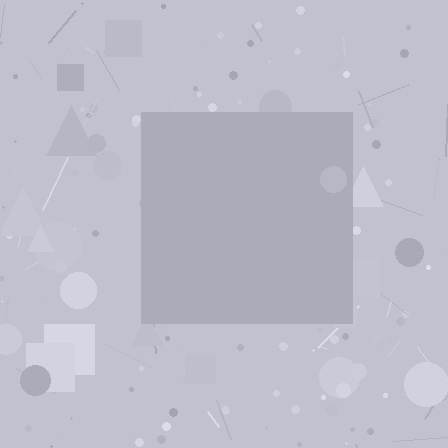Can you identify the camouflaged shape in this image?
The camouflaged shape is a square.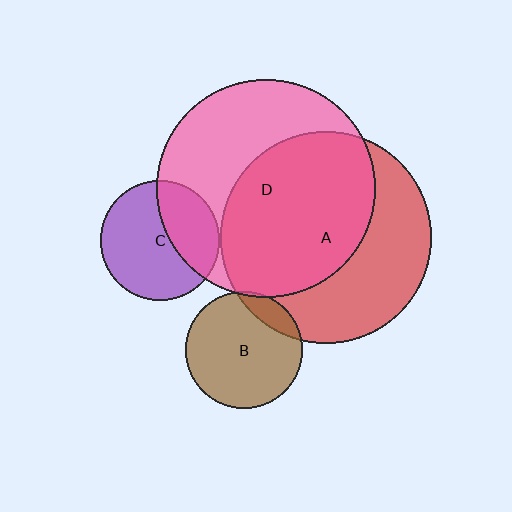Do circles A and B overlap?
Yes.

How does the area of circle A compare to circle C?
Approximately 3.1 times.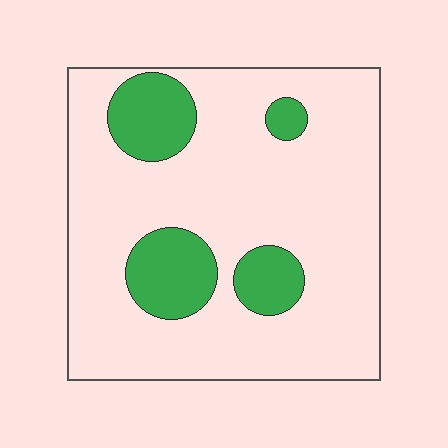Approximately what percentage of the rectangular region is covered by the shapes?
Approximately 20%.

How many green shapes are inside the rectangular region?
4.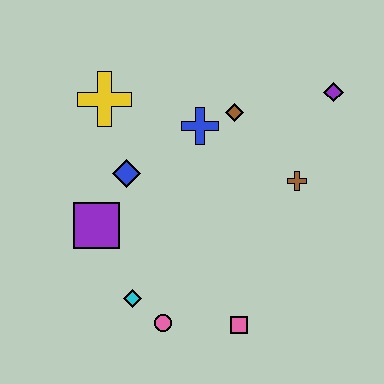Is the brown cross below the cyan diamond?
No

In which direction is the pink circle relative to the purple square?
The pink circle is below the purple square.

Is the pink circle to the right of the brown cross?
No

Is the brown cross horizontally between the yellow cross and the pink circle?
No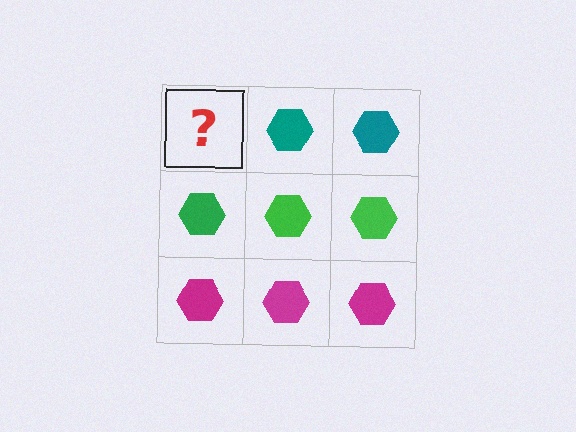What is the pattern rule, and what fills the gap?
The rule is that each row has a consistent color. The gap should be filled with a teal hexagon.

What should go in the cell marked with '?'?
The missing cell should contain a teal hexagon.